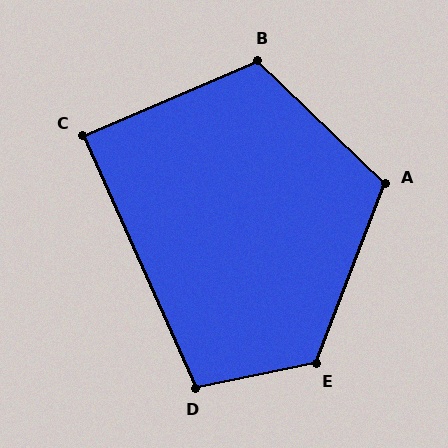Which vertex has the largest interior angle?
E, at approximately 123 degrees.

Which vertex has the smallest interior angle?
C, at approximately 89 degrees.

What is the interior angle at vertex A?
Approximately 113 degrees (obtuse).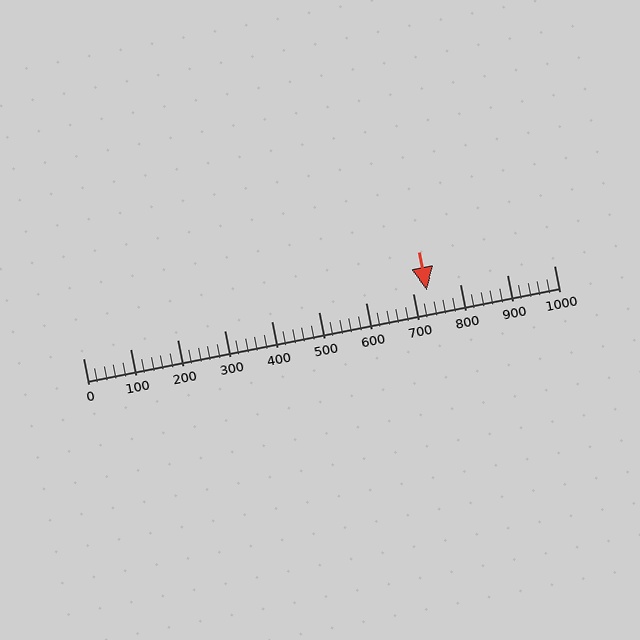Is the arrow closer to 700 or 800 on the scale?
The arrow is closer to 700.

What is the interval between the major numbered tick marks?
The major tick marks are spaced 100 units apart.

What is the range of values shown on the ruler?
The ruler shows values from 0 to 1000.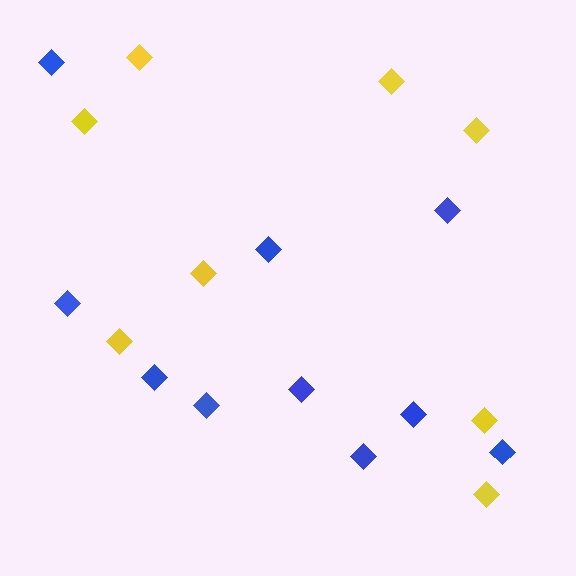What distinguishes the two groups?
There are 2 groups: one group of blue diamonds (10) and one group of yellow diamonds (8).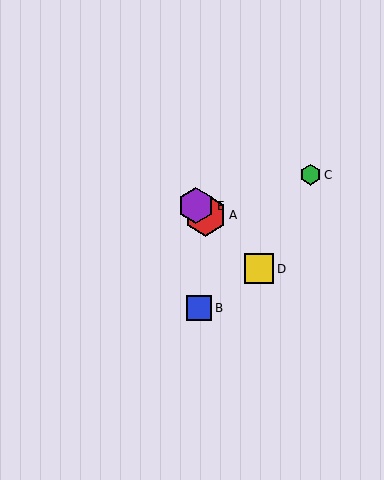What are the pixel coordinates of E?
Object E is at (196, 206).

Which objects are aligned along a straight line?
Objects A, D, E are aligned along a straight line.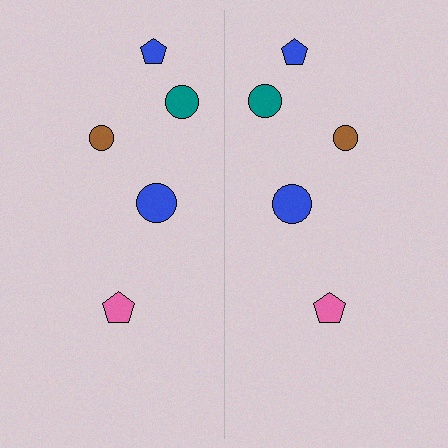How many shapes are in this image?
There are 10 shapes in this image.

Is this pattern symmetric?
Yes, this pattern has bilateral (reflection) symmetry.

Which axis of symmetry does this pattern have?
The pattern has a vertical axis of symmetry running through the center of the image.